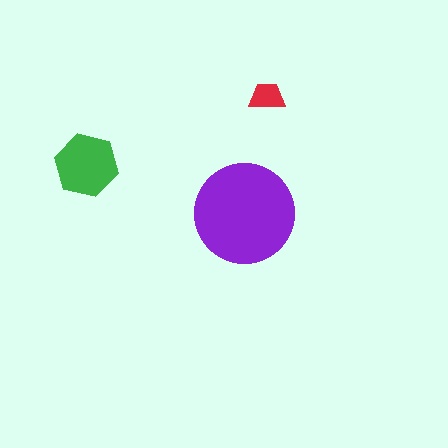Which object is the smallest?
The red trapezoid.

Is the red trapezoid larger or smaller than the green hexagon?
Smaller.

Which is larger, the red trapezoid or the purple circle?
The purple circle.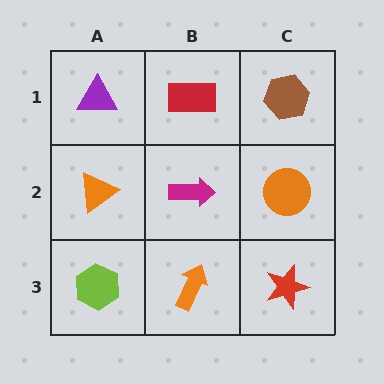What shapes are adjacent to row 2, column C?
A brown hexagon (row 1, column C), a red star (row 3, column C), a magenta arrow (row 2, column B).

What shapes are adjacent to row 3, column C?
An orange circle (row 2, column C), an orange arrow (row 3, column B).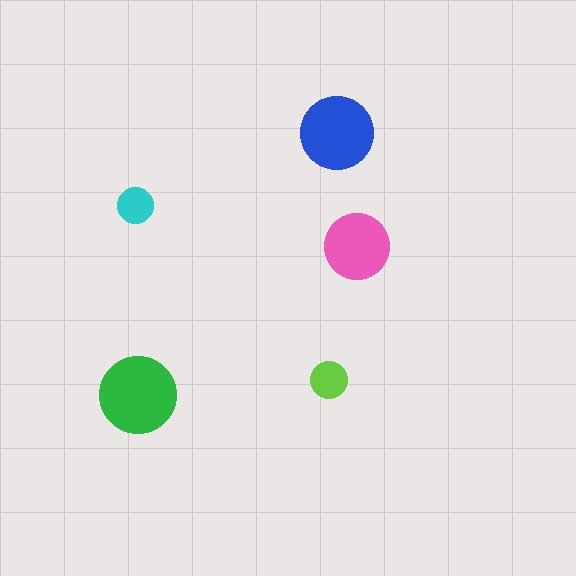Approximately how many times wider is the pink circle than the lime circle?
About 2 times wider.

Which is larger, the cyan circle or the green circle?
The green one.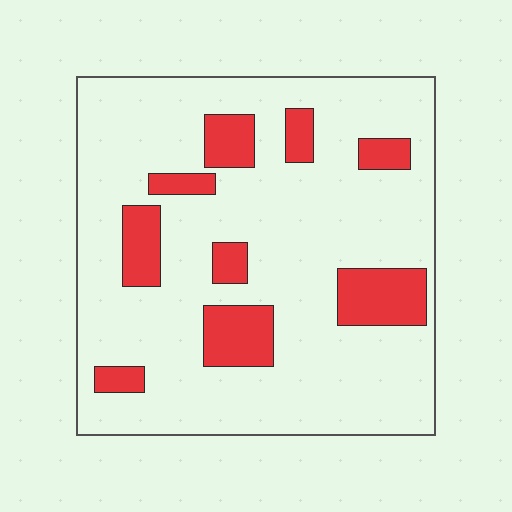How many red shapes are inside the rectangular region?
9.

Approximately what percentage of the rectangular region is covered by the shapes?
Approximately 20%.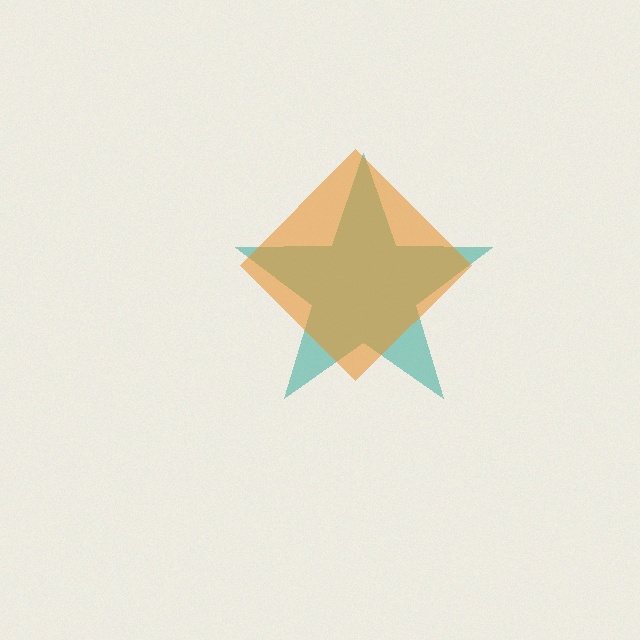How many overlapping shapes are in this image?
There are 2 overlapping shapes in the image.